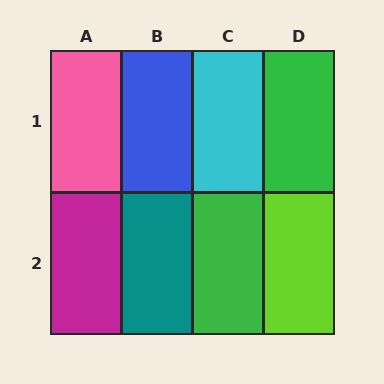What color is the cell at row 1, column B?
Blue.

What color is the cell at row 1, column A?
Pink.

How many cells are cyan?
1 cell is cyan.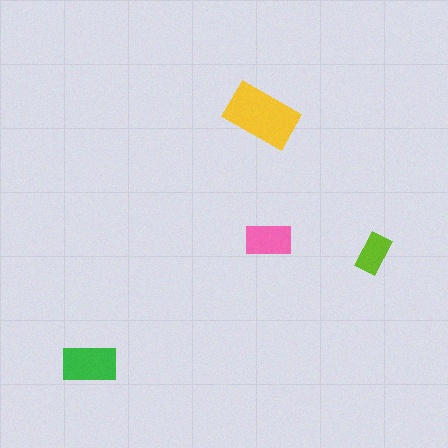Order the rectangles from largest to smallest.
the yellow one, the green one, the pink one, the lime one.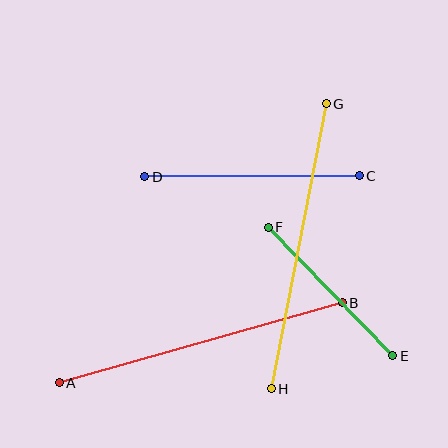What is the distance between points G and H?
The distance is approximately 290 pixels.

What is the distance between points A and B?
The distance is approximately 294 pixels.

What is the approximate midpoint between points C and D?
The midpoint is at approximately (252, 176) pixels.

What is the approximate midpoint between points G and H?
The midpoint is at approximately (299, 246) pixels.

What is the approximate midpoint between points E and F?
The midpoint is at approximately (331, 292) pixels.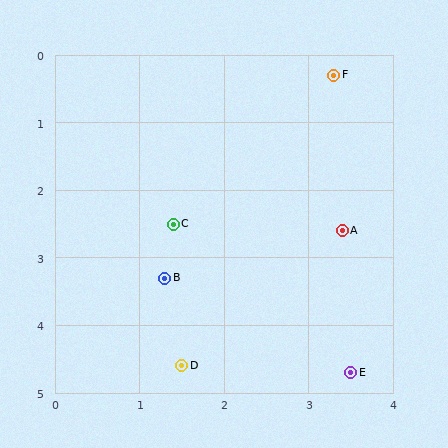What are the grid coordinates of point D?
Point D is at approximately (1.5, 4.6).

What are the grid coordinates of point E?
Point E is at approximately (3.5, 4.7).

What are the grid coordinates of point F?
Point F is at approximately (3.3, 0.3).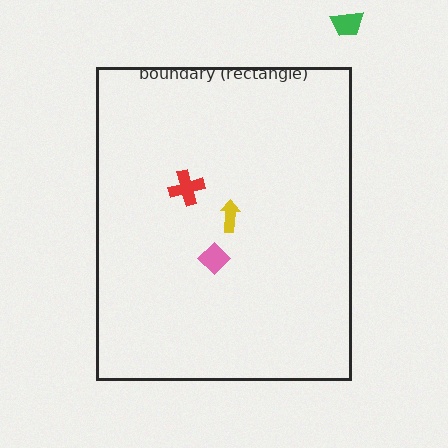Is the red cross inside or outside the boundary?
Inside.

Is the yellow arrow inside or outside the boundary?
Inside.